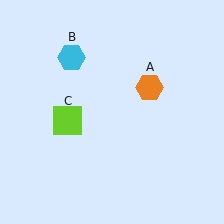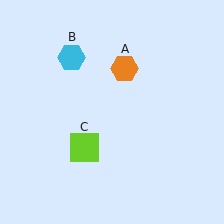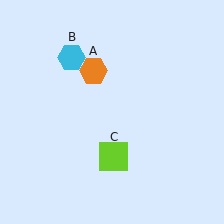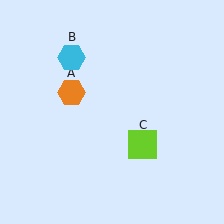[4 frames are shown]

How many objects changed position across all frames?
2 objects changed position: orange hexagon (object A), lime square (object C).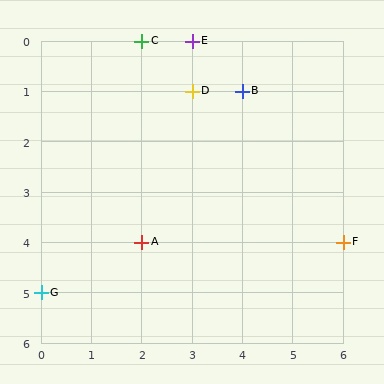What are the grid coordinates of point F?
Point F is at grid coordinates (6, 4).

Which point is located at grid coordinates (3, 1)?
Point D is at (3, 1).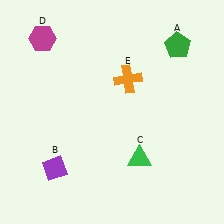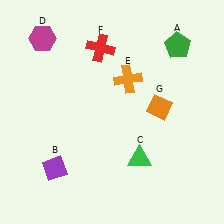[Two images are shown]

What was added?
A red cross (F), an orange diamond (G) were added in Image 2.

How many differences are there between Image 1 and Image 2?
There are 2 differences between the two images.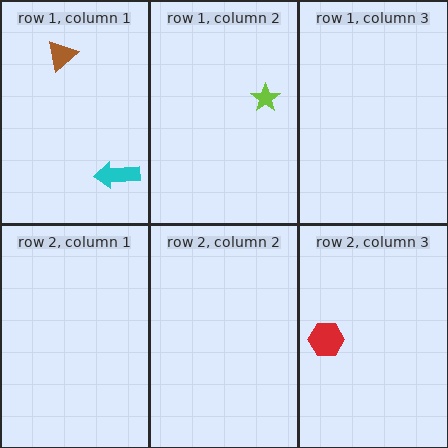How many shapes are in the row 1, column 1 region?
2.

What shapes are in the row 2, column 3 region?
The red hexagon.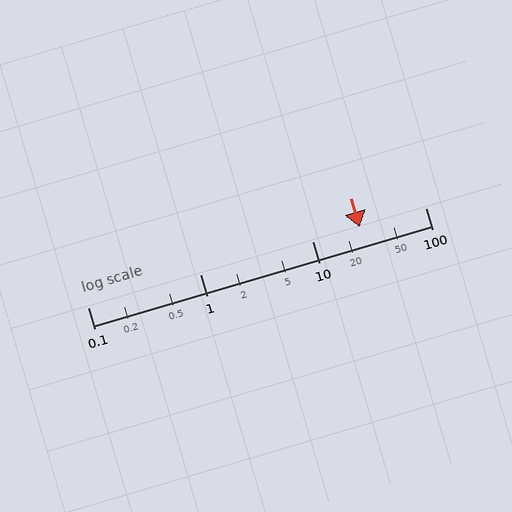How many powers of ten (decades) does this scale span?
The scale spans 3 decades, from 0.1 to 100.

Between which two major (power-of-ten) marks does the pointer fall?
The pointer is between 10 and 100.